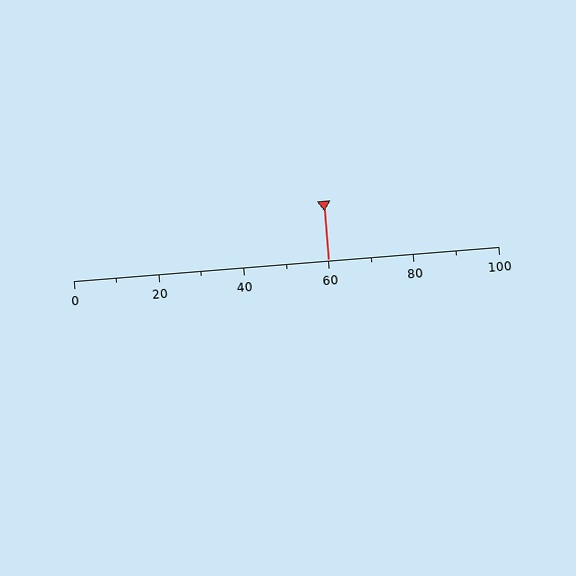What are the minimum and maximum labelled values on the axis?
The axis runs from 0 to 100.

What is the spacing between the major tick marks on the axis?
The major ticks are spaced 20 apart.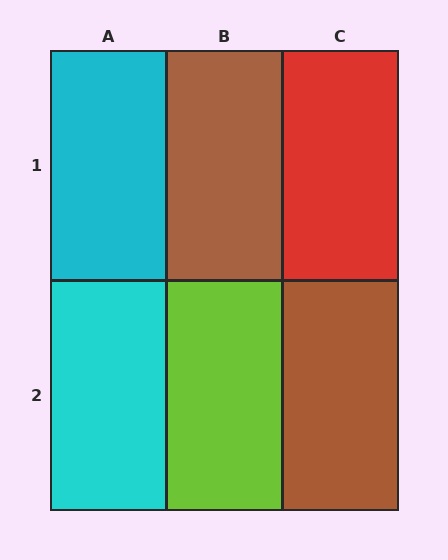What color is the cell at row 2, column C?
Brown.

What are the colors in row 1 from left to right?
Cyan, brown, red.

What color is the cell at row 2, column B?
Lime.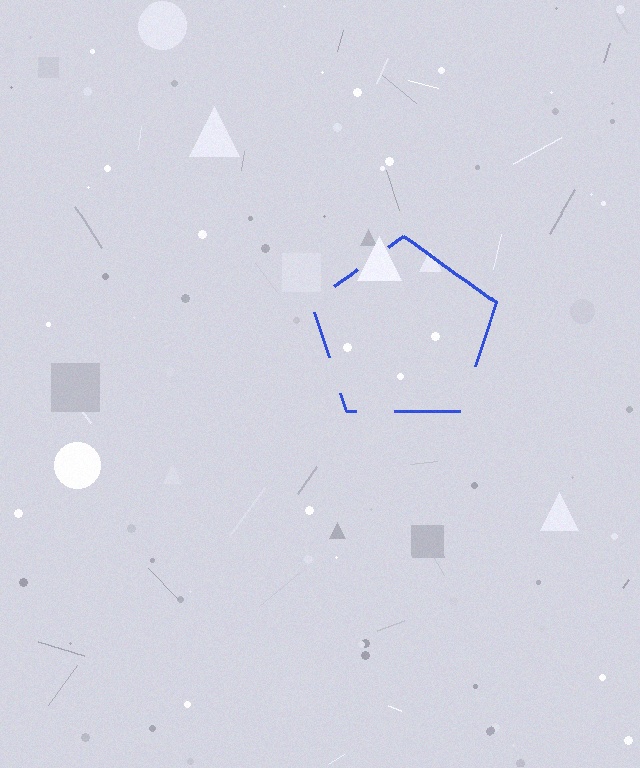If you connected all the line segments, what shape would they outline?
They would outline a pentagon.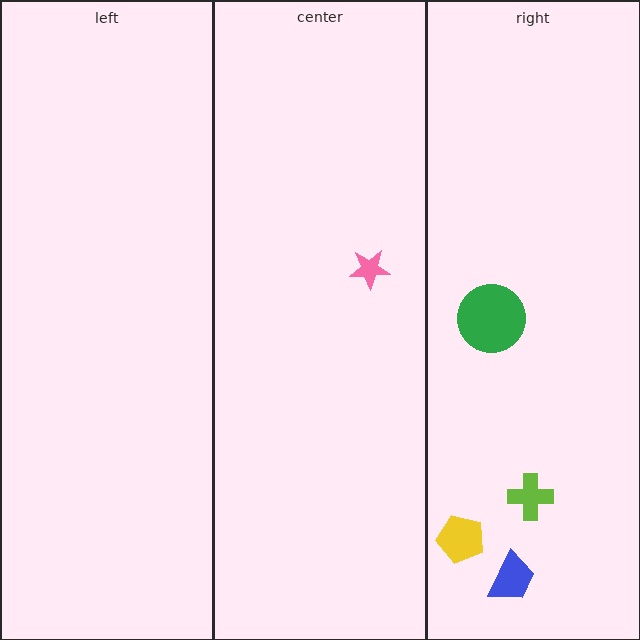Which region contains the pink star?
The center region.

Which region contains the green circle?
The right region.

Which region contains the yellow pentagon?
The right region.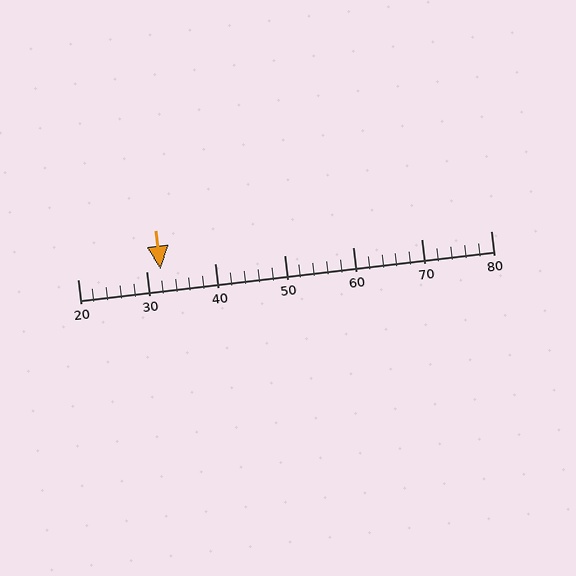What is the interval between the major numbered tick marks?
The major tick marks are spaced 10 units apart.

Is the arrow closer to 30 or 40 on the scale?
The arrow is closer to 30.